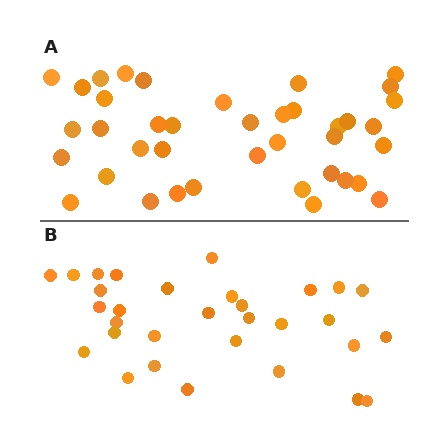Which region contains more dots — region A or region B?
Region A (the top region) has more dots.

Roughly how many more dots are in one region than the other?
Region A has roughly 8 or so more dots than region B.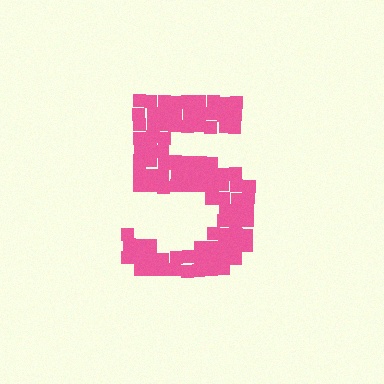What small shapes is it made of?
It is made of small squares.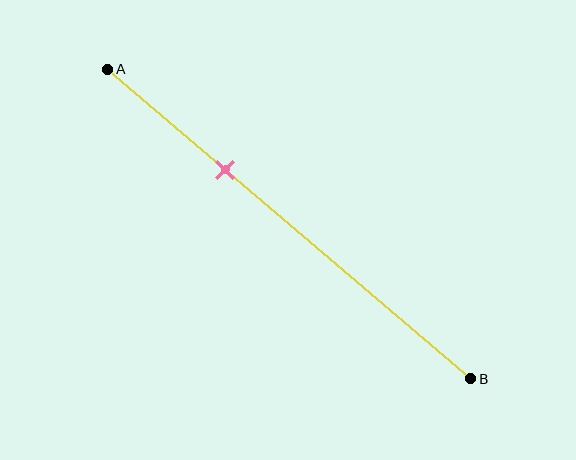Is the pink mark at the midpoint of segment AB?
No, the mark is at about 35% from A, not at the 50% midpoint.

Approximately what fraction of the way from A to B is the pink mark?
The pink mark is approximately 35% of the way from A to B.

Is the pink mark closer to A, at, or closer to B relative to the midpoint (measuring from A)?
The pink mark is closer to point A than the midpoint of segment AB.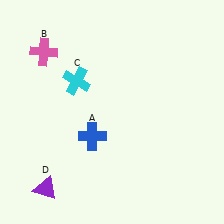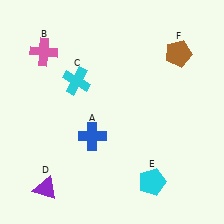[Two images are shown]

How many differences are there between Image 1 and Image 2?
There are 2 differences between the two images.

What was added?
A cyan pentagon (E), a brown pentagon (F) were added in Image 2.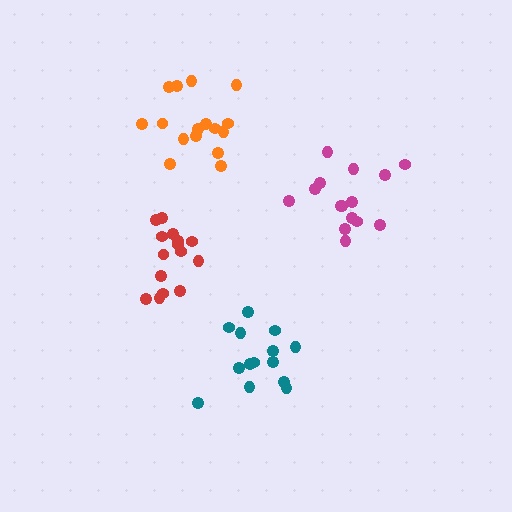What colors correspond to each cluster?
The clusters are colored: red, magenta, orange, teal.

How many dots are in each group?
Group 1: 15 dots, Group 2: 15 dots, Group 3: 16 dots, Group 4: 14 dots (60 total).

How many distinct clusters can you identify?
There are 4 distinct clusters.